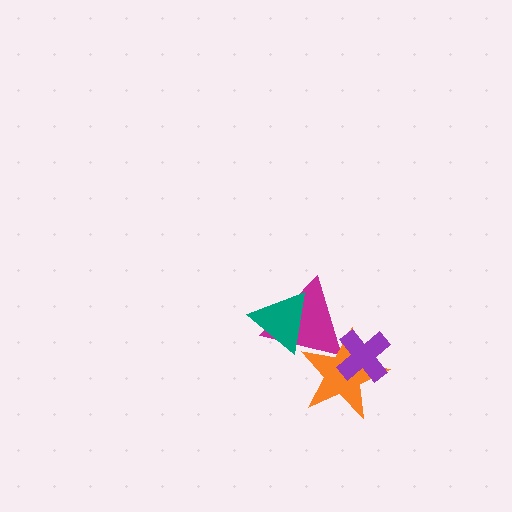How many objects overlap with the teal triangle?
1 object overlaps with the teal triangle.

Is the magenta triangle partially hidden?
Yes, it is partially covered by another shape.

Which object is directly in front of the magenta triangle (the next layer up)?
The teal triangle is directly in front of the magenta triangle.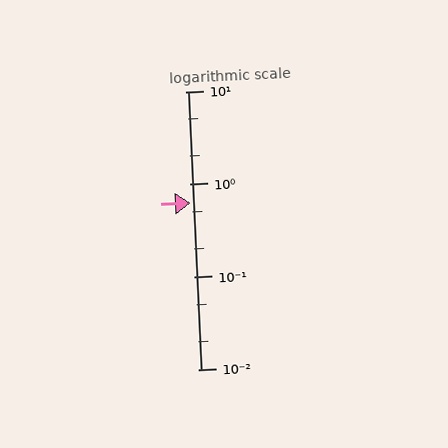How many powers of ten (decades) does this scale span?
The scale spans 3 decades, from 0.01 to 10.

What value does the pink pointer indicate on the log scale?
The pointer indicates approximately 0.62.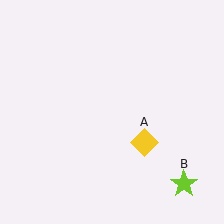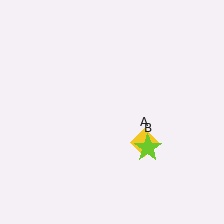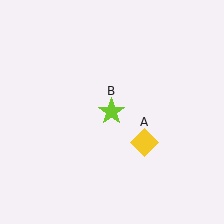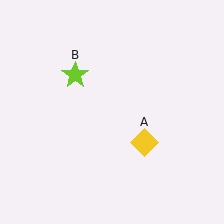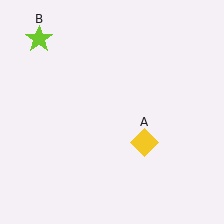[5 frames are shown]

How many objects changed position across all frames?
1 object changed position: lime star (object B).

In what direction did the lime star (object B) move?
The lime star (object B) moved up and to the left.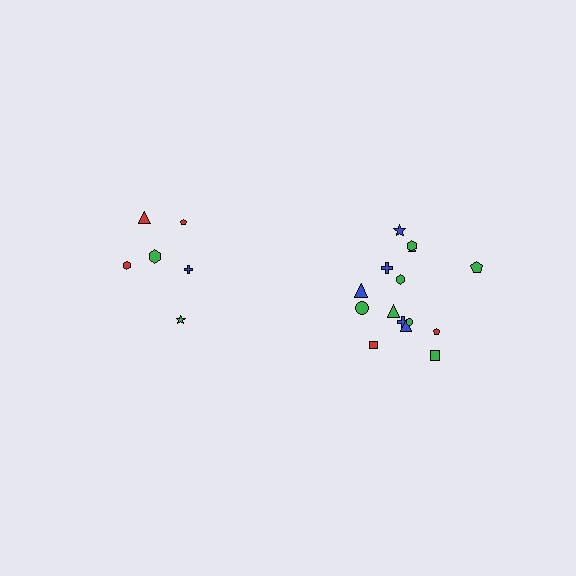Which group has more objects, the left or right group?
The right group.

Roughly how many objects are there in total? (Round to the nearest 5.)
Roughly 20 objects in total.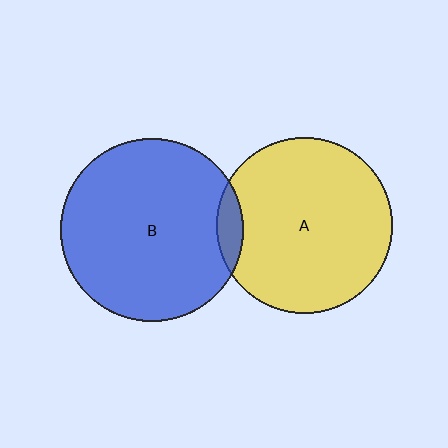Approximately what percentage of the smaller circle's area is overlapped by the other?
Approximately 5%.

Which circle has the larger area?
Circle B (blue).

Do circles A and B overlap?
Yes.